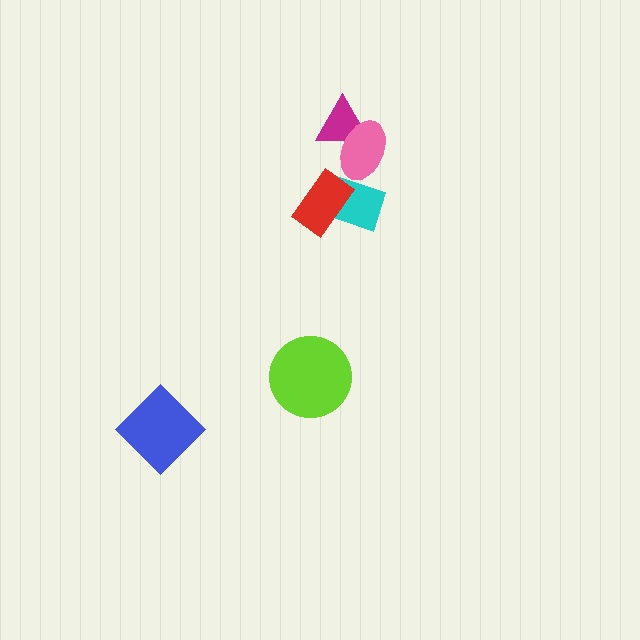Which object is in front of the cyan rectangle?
The red rectangle is in front of the cyan rectangle.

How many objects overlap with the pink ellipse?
2 objects overlap with the pink ellipse.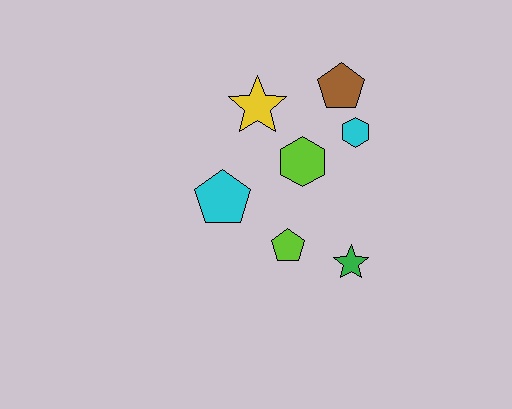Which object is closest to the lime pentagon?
The green star is closest to the lime pentagon.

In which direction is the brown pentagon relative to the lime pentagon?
The brown pentagon is above the lime pentagon.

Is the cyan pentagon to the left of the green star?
Yes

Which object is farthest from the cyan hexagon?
The cyan pentagon is farthest from the cyan hexagon.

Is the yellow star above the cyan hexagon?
Yes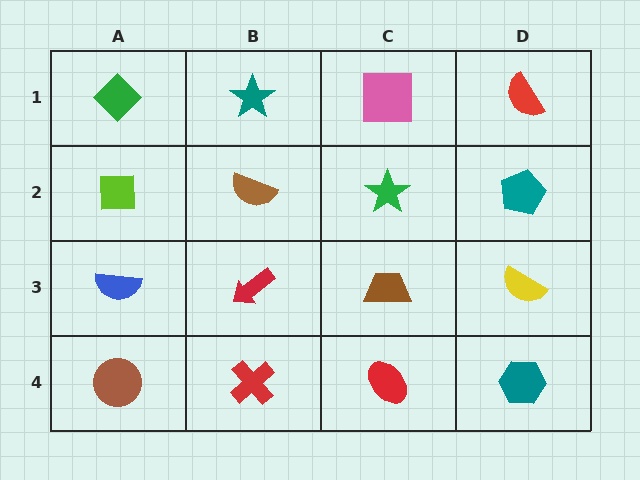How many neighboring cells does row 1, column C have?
3.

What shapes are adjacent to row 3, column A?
A lime square (row 2, column A), a brown circle (row 4, column A), a red arrow (row 3, column B).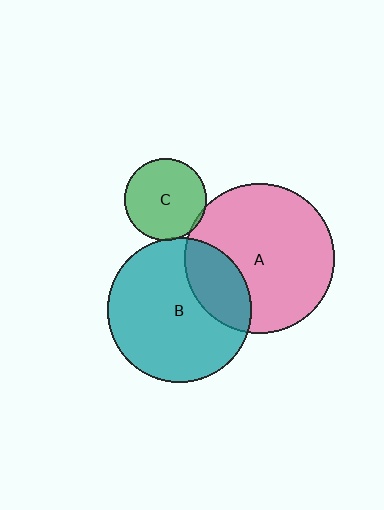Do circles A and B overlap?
Yes.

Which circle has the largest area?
Circle A (pink).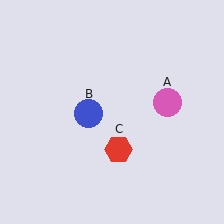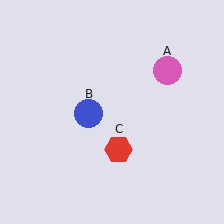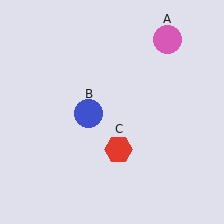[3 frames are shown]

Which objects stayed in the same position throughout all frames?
Blue circle (object B) and red hexagon (object C) remained stationary.